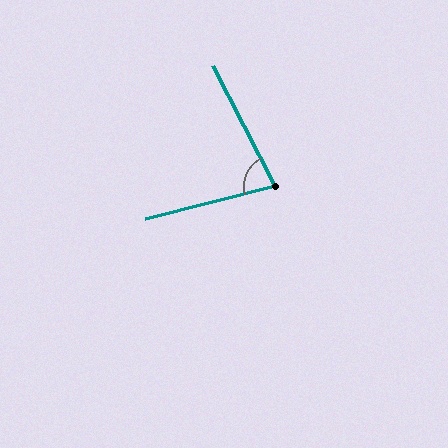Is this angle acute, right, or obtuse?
It is acute.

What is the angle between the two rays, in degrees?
Approximately 77 degrees.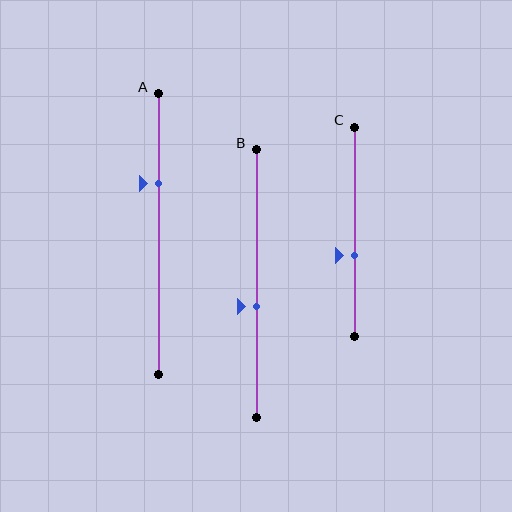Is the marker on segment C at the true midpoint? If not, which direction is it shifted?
No, the marker on segment C is shifted downward by about 11% of the segment length.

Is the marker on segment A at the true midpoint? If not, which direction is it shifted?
No, the marker on segment A is shifted upward by about 18% of the segment length.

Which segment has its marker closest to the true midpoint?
Segment B has its marker closest to the true midpoint.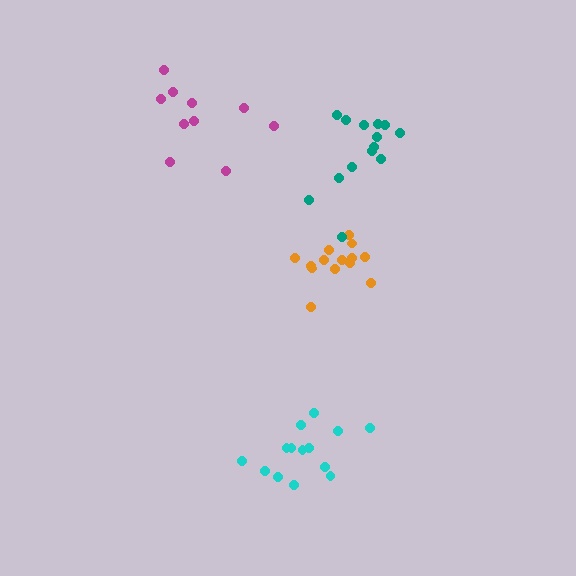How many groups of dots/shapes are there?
There are 4 groups.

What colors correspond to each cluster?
The clusters are colored: magenta, orange, teal, cyan.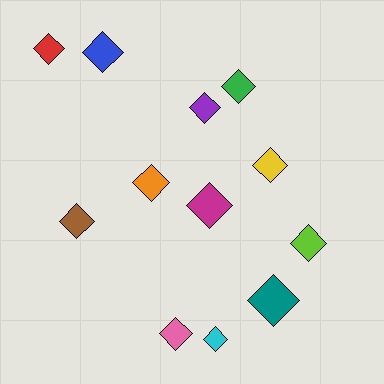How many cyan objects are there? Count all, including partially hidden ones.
There is 1 cyan object.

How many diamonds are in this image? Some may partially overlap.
There are 12 diamonds.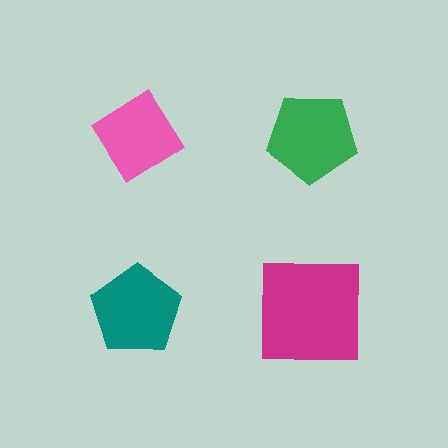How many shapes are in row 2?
2 shapes.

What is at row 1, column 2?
A green pentagon.